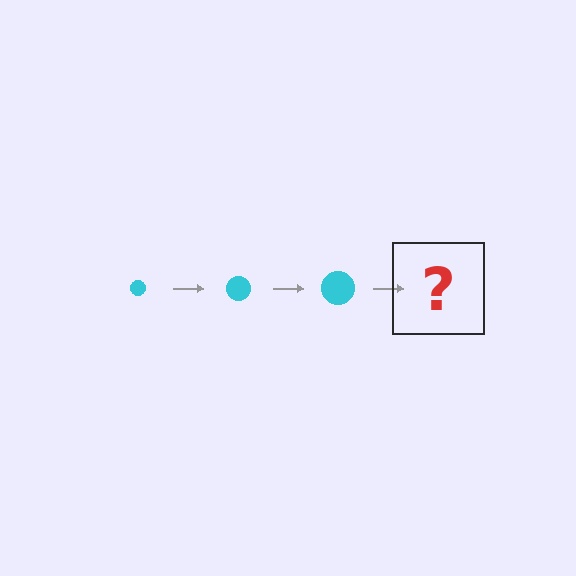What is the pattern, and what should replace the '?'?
The pattern is that the circle gets progressively larger each step. The '?' should be a cyan circle, larger than the previous one.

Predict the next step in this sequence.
The next step is a cyan circle, larger than the previous one.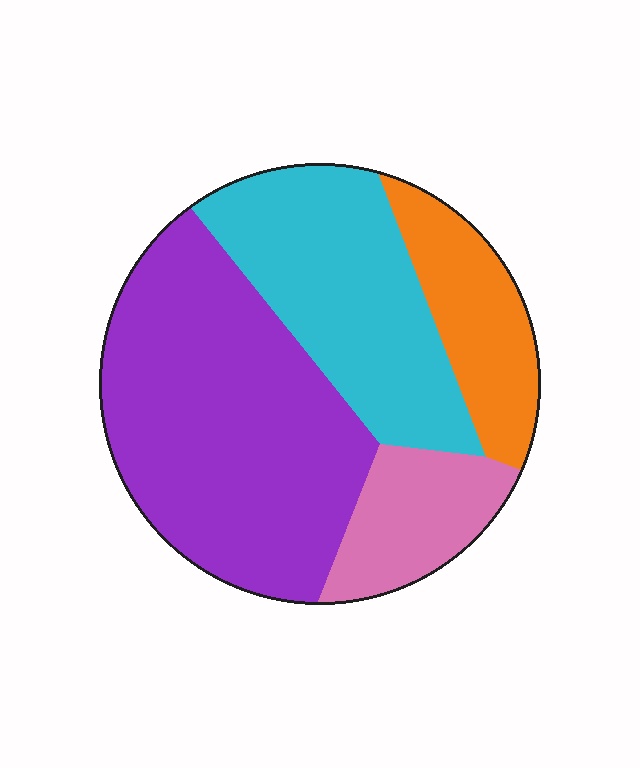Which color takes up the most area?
Purple, at roughly 45%.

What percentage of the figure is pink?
Pink takes up about one eighth (1/8) of the figure.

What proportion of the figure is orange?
Orange takes up about one eighth (1/8) of the figure.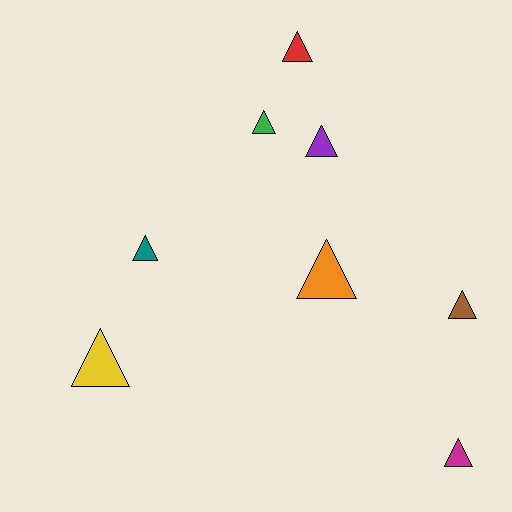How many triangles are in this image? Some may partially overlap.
There are 8 triangles.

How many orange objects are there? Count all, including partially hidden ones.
There is 1 orange object.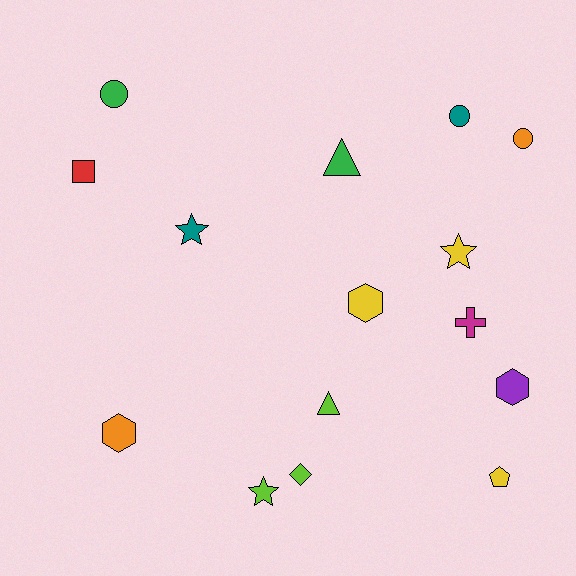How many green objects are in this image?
There are 2 green objects.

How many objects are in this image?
There are 15 objects.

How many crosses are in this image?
There is 1 cross.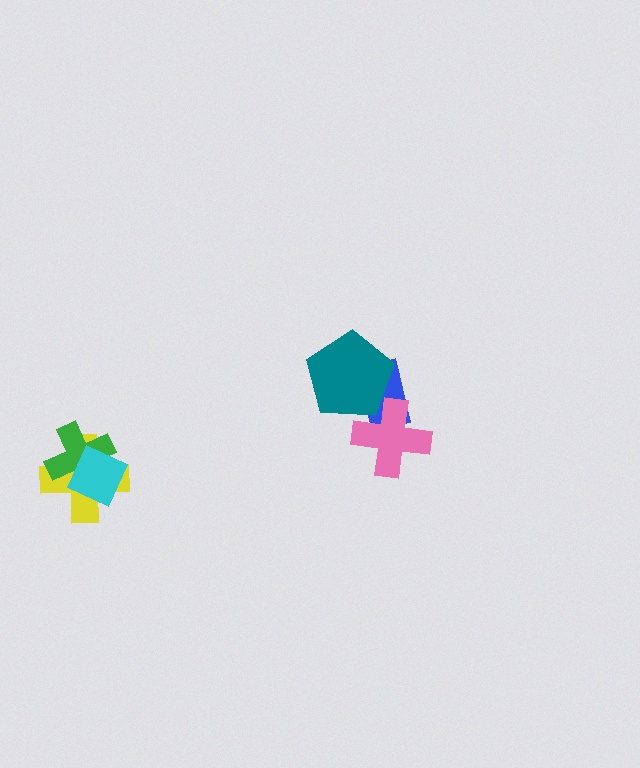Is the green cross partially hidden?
Yes, it is partially covered by another shape.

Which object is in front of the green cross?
The cyan diamond is in front of the green cross.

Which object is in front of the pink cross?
The teal pentagon is in front of the pink cross.